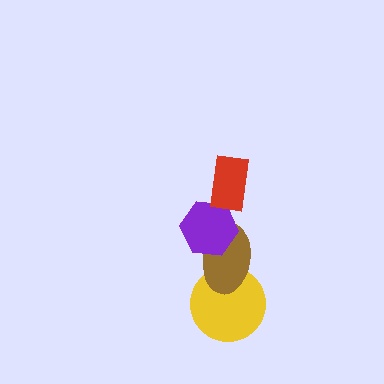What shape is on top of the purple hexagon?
The red rectangle is on top of the purple hexagon.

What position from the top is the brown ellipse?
The brown ellipse is 3rd from the top.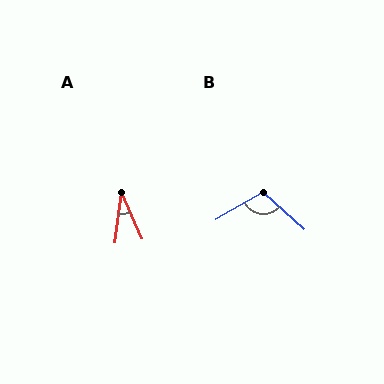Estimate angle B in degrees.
Approximately 108 degrees.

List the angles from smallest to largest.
A (31°), B (108°).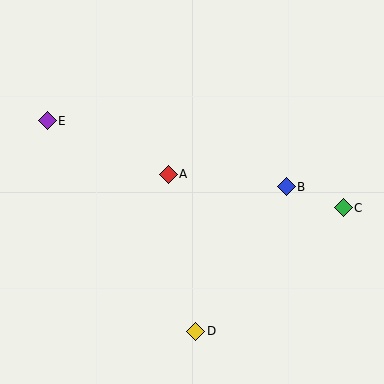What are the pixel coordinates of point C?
Point C is at (343, 208).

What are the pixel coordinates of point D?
Point D is at (196, 331).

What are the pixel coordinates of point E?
Point E is at (47, 121).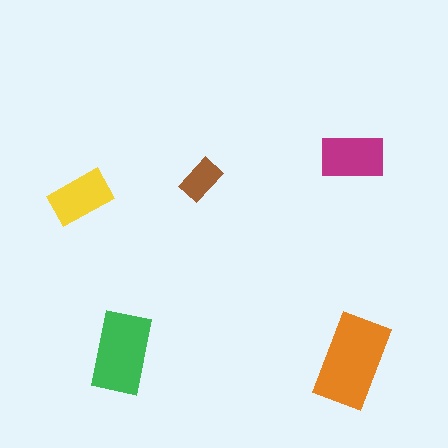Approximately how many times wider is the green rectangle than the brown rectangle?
About 2 times wider.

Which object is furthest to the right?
The magenta rectangle is rightmost.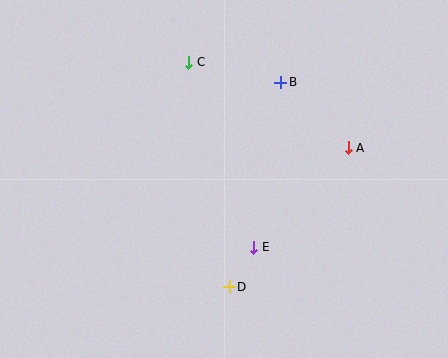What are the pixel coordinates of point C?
Point C is at (189, 62).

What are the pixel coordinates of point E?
Point E is at (254, 247).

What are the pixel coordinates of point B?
Point B is at (281, 82).